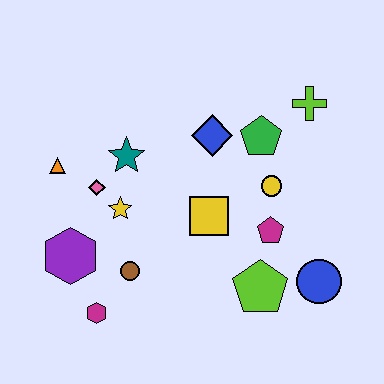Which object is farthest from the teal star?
The blue circle is farthest from the teal star.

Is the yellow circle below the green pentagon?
Yes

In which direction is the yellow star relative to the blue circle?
The yellow star is to the left of the blue circle.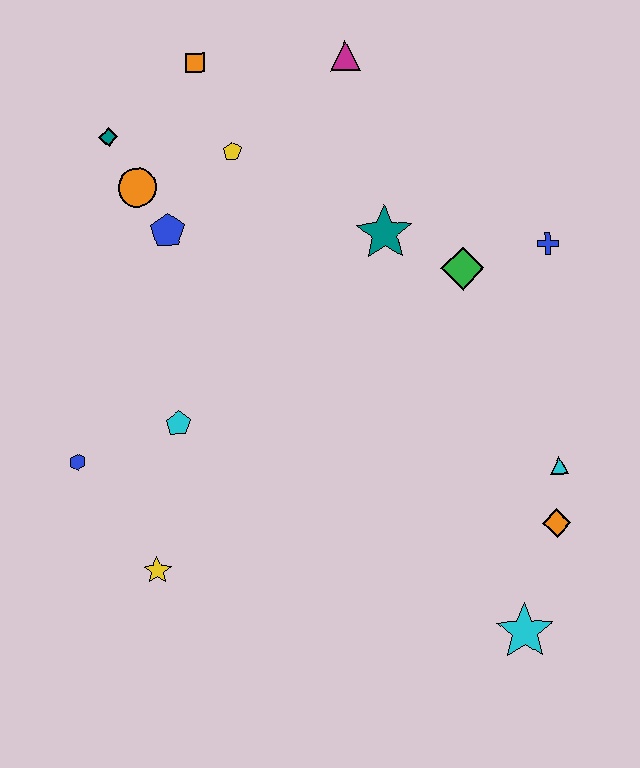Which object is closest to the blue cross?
The green diamond is closest to the blue cross.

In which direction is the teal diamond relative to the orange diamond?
The teal diamond is to the left of the orange diamond.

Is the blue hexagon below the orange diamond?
No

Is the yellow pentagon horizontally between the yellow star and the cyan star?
Yes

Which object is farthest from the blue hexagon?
The blue cross is farthest from the blue hexagon.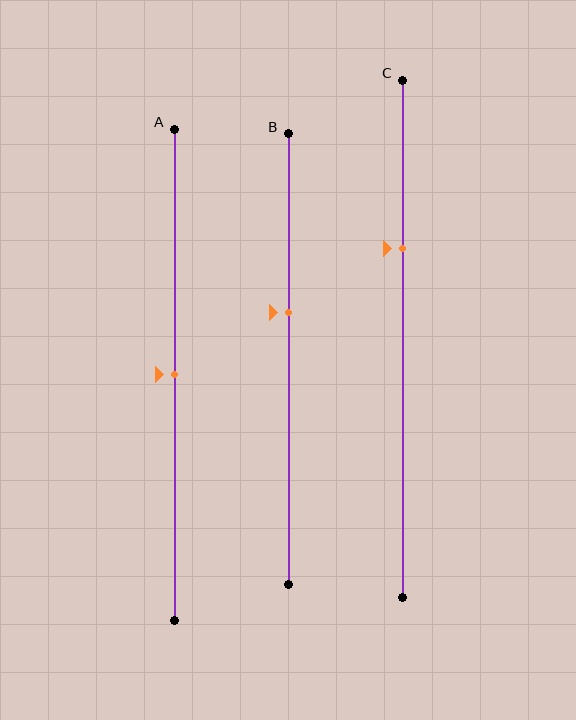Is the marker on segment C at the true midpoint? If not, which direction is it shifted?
No, the marker on segment C is shifted upward by about 17% of the segment length.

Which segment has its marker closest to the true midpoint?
Segment A has its marker closest to the true midpoint.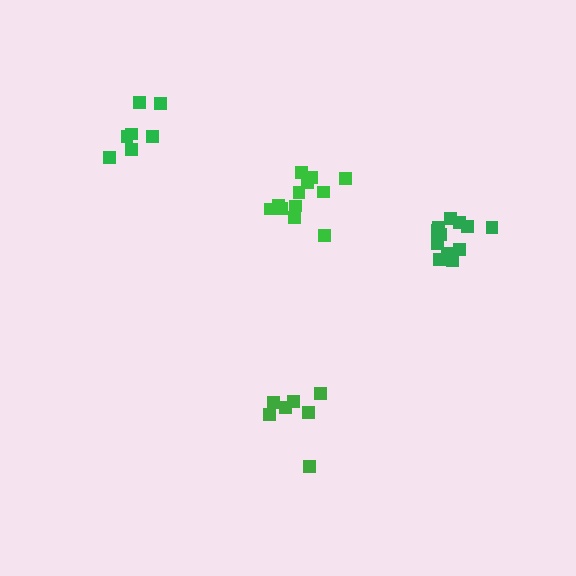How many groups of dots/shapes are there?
There are 4 groups.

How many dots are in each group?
Group 1: 7 dots, Group 2: 7 dots, Group 3: 13 dots, Group 4: 12 dots (39 total).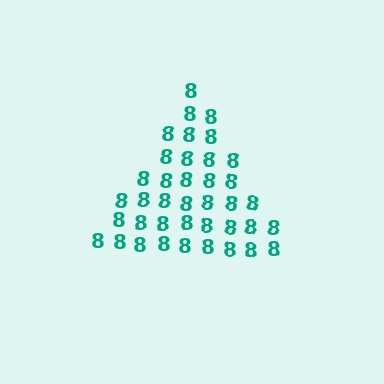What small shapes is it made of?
It is made of small digit 8's.